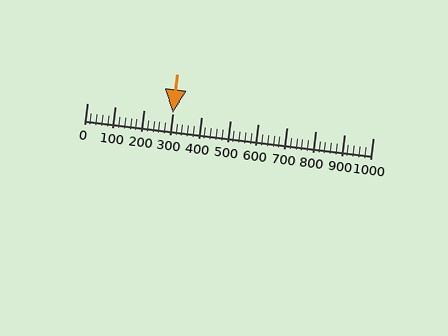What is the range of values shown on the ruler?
The ruler shows values from 0 to 1000.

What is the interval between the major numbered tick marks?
The major tick marks are spaced 100 units apart.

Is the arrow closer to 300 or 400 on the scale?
The arrow is closer to 300.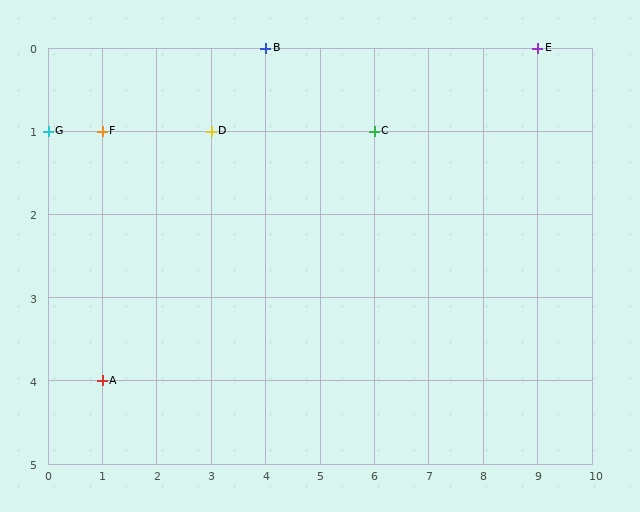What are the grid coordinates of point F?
Point F is at grid coordinates (1, 1).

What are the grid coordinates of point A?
Point A is at grid coordinates (1, 4).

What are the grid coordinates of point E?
Point E is at grid coordinates (9, 0).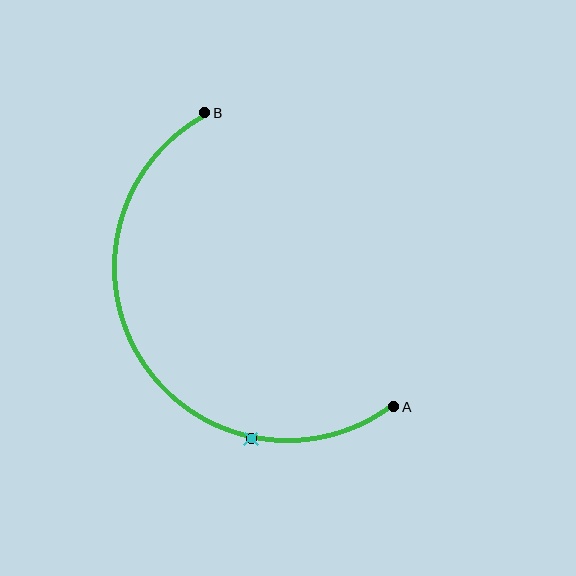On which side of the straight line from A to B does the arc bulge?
The arc bulges to the left of the straight line connecting A and B.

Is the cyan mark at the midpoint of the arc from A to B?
No. The cyan mark lies on the arc but is closer to endpoint A. The arc midpoint would be at the point on the curve equidistant along the arc from both A and B.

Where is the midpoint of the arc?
The arc midpoint is the point on the curve farthest from the straight line joining A and B. It sits to the left of that line.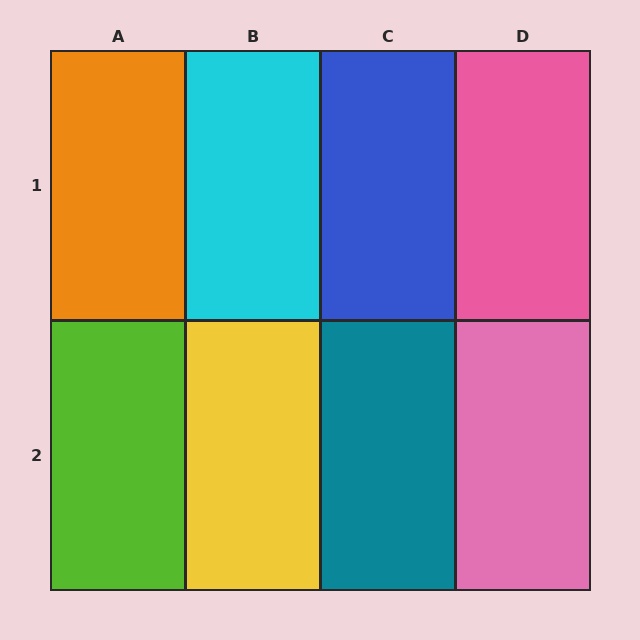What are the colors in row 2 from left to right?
Lime, yellow, teal, pink.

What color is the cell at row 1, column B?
Cyan.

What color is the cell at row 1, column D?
Pink.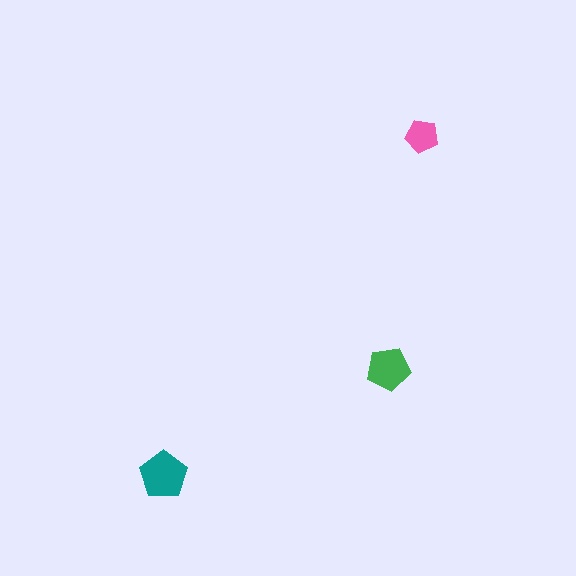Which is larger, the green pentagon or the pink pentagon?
The green one.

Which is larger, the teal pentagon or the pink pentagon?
The teal one.